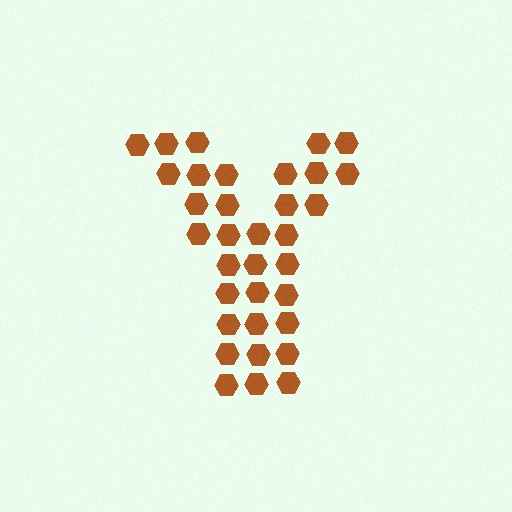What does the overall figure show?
The overall figure shows the letter Y.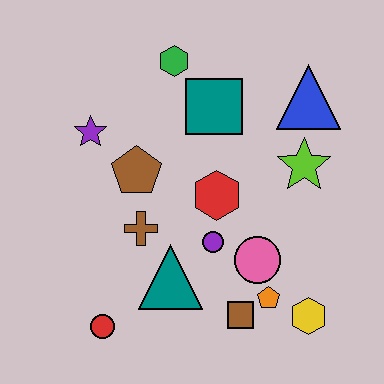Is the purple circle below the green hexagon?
Yes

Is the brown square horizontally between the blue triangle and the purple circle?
Yes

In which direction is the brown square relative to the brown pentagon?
The brown square is below the brown pentagon.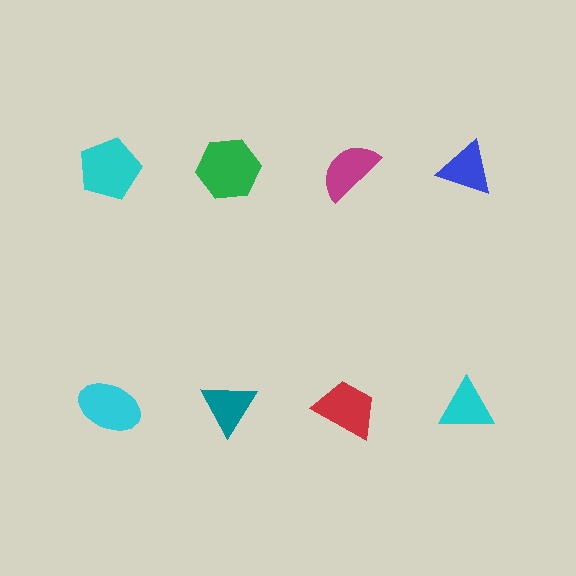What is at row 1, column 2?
A green hexagon.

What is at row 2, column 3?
A red trapezoid.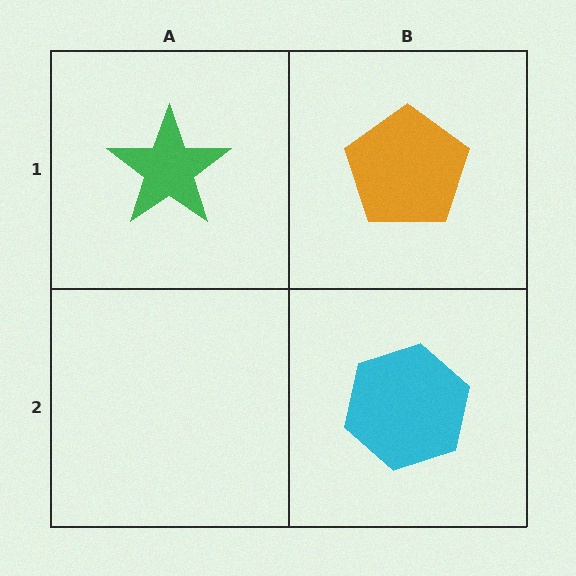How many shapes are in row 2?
1 shape.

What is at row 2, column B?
A cyan hexagon.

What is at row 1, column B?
An orange pentagon.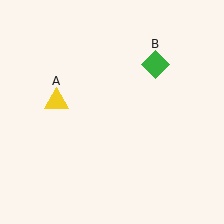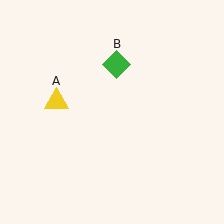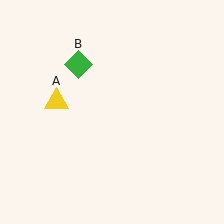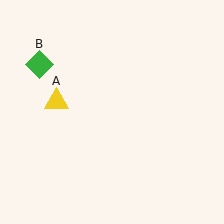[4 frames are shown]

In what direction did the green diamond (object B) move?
The green diamond (object B) moved left.